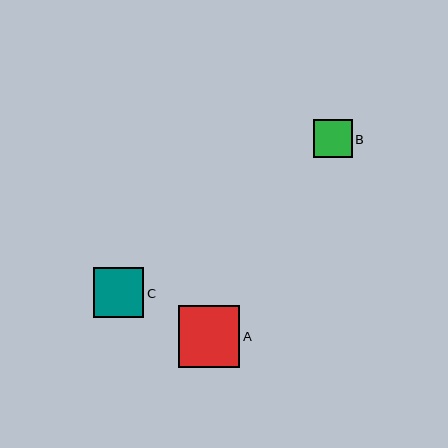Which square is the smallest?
Square B is the smallest with a size of approximately 38 pixels.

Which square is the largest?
Square A is the largest with a size of approximately 61 pixels.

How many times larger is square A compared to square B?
Square A is approximately 1.6 times the size of square B.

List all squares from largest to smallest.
From largest to smallest: A, C, B.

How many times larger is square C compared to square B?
Square C is approximately 1.3 times the size of square B.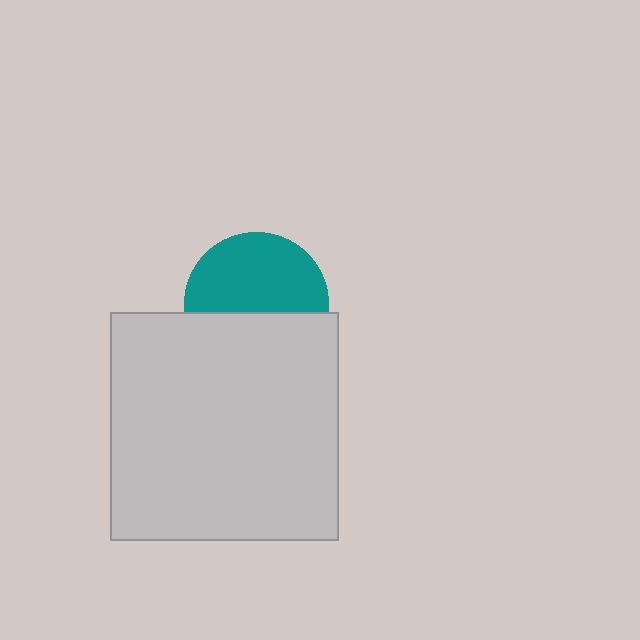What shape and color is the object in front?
The object in front is a light gray square.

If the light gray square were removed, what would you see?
You would see the complete teal circle.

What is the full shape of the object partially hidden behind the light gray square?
The partially hidden object is a teal circle.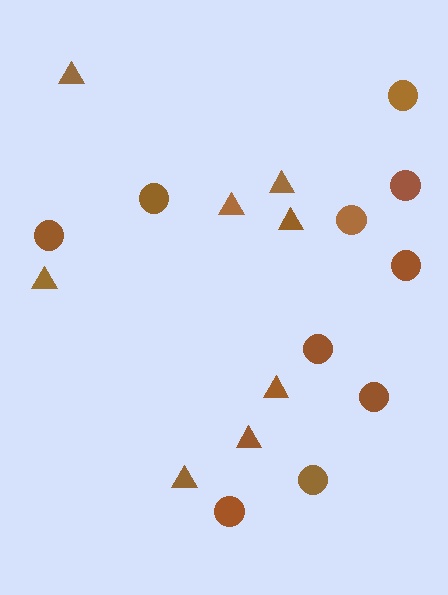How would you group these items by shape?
There are 2 groups: one group of triangles (8) and one group of circles (10).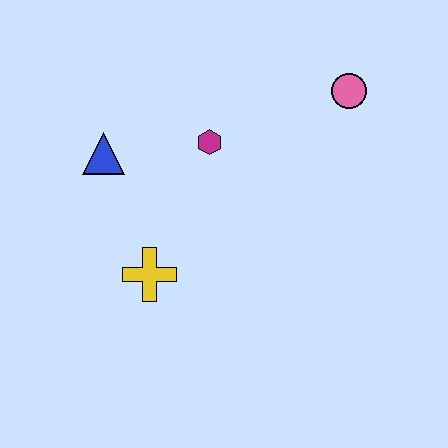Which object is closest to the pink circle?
The magenta hexagon is closest to the pink circle.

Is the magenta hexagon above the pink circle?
No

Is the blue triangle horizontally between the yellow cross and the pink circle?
No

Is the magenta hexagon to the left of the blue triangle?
No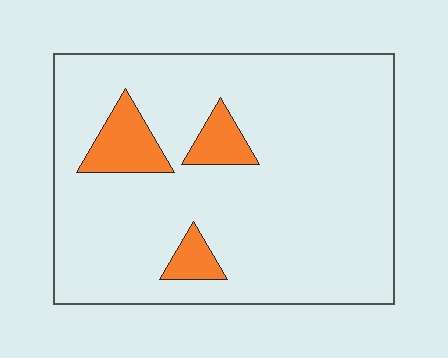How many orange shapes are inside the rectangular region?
3.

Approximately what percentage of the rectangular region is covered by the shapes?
Approximately 10%.